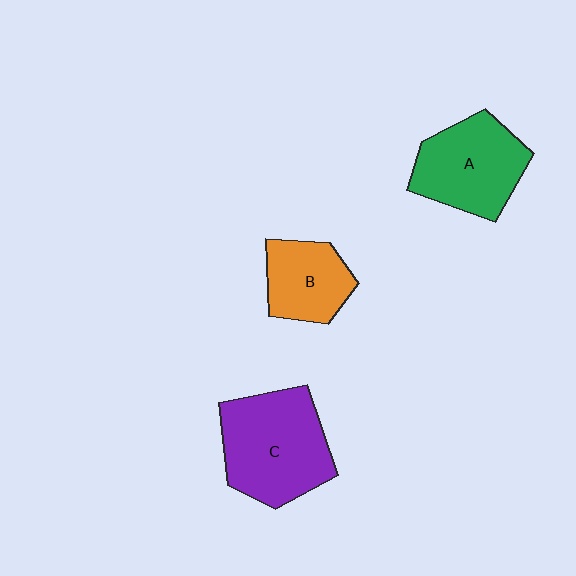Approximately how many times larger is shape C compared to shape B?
Approximately 1.7 times.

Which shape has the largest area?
Shape C (purple).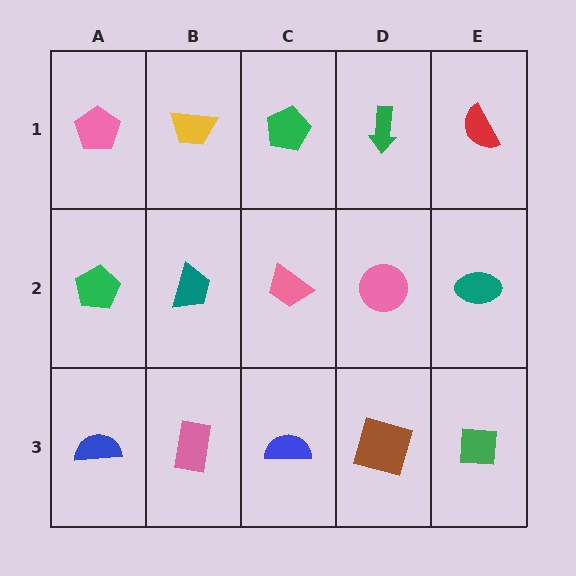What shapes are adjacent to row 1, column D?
A pink circle (row 2, column D), a green pentagon (row 1, column C), a red semicircle (row 1, column E).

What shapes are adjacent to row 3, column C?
A pink trapezoid (row 2, column C), a pink rectangle (row 3, column B), a brown square (row 3, column D).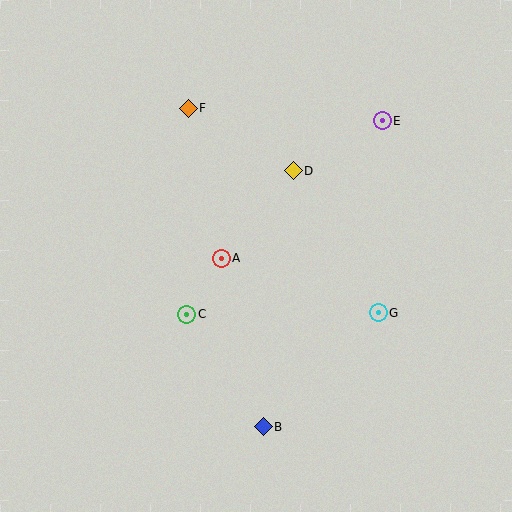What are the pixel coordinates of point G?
Point G is at (378, 313).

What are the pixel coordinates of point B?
Point B is at (263, 427).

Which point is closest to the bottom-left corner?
Point C is closest to the bottom-left corner.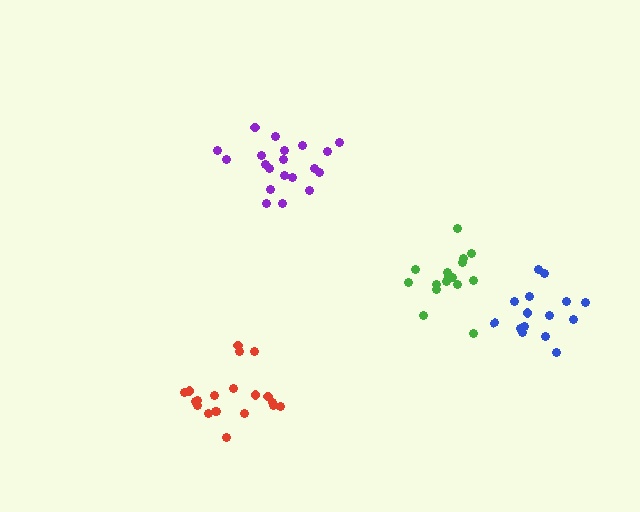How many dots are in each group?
Group 1: 15 dots, Group 2: 20 dots, Group 3: 20 dots, Group 4: 16 dots (71 total).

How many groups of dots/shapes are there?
There are 4 groups.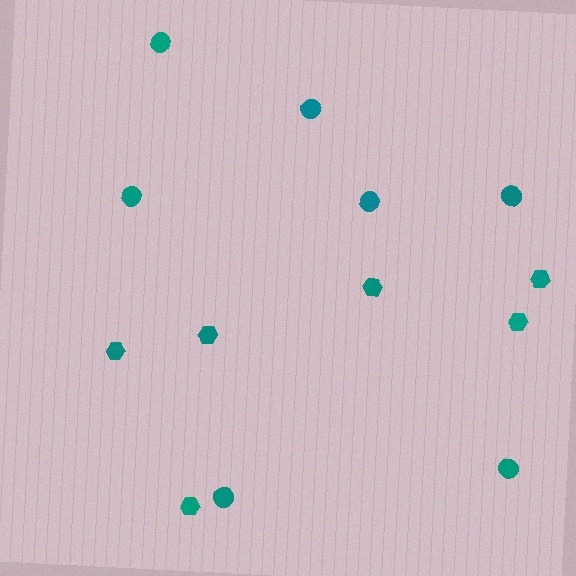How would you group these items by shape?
There are 2 groups: one group of circles (7) and one group of hexagons (6).